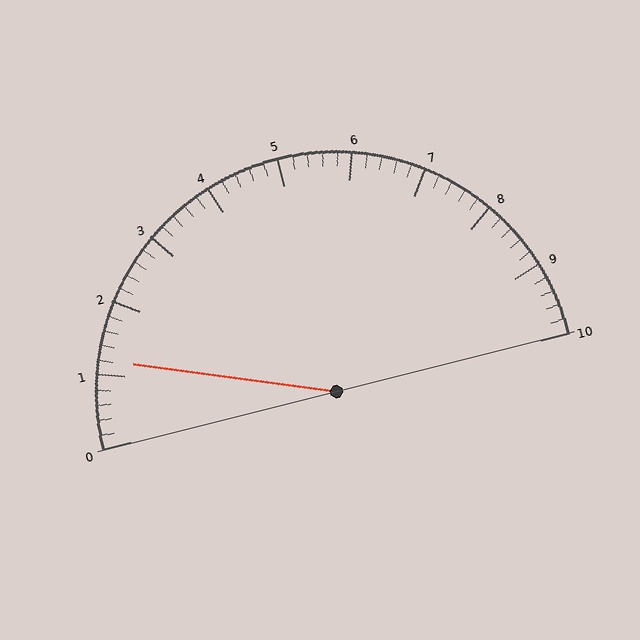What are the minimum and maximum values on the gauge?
The gauge ranges from 0 to 10.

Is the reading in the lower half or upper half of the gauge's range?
The reading is in the lower half of the range (0 to 10).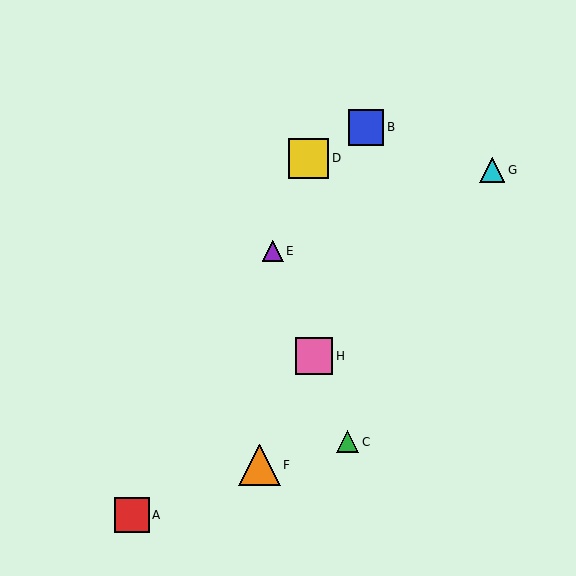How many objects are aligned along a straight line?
3 objects (C, E, H) are aligned along a straight line.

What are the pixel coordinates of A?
Object A is at (132, 515).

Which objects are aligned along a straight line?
Objects C, E, H are aligned along a straight line.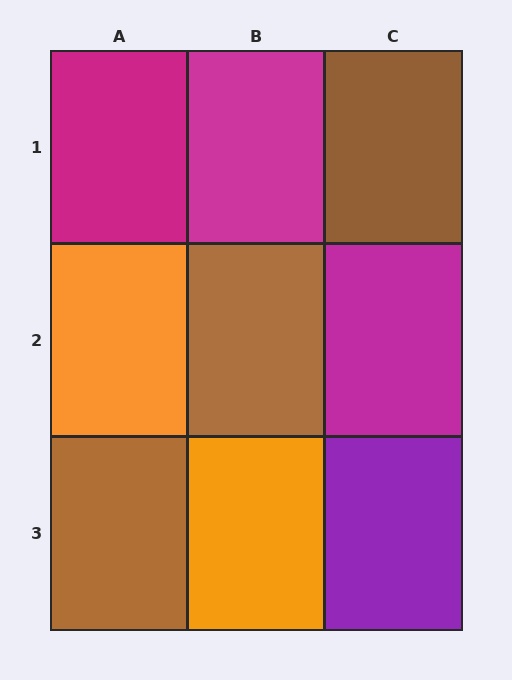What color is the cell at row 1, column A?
Magenta.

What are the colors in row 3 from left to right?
Brown, orange, purple.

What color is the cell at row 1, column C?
Brown.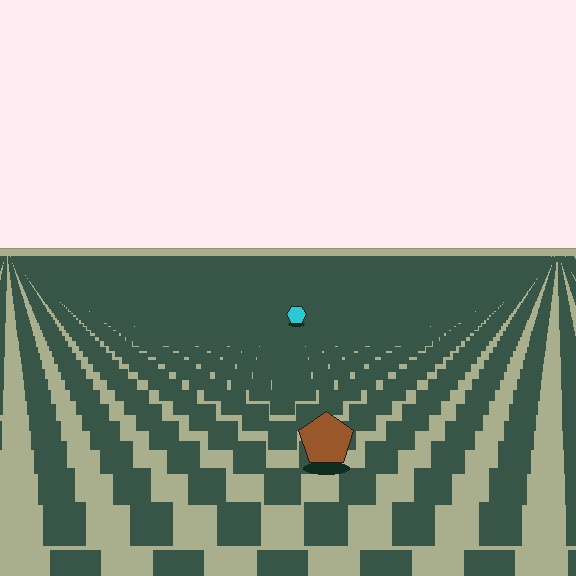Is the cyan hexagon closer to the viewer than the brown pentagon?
No. The brown pentagon is closer — you can tell from the texture gradient: the ground texture is coarser near it.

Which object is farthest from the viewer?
The cyan hexagon is farthest from the viewer. It appears smaller and the ground texture around it is denser.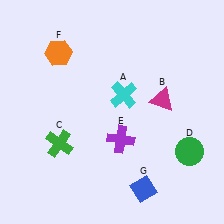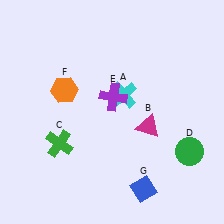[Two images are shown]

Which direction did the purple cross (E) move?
The purple cross (E) moved up.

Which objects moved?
The objects that moved are: the magenta triangle (B), the purple cross (E), the orange hexagon (F).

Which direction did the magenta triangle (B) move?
The magenta triangle (B) moved down.